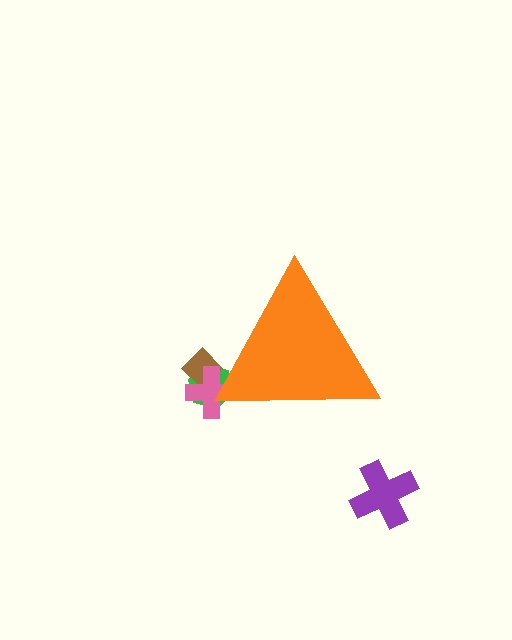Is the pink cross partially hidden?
Yes, the pink cross is partially hidden behind the orange triangle.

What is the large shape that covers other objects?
An orange triangle.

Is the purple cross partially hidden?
No, the purple cross is fully visible.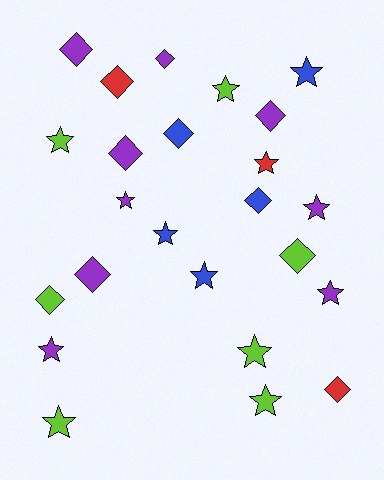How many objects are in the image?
There are 24 objects.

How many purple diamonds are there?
There are 5 purple diamonds.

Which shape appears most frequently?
Star, with 13 objects.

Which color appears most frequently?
Purple, with 9 objects.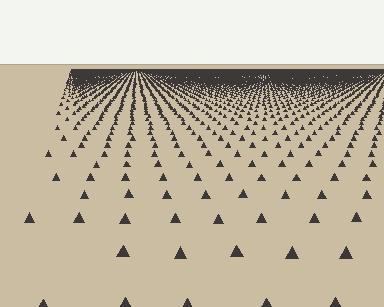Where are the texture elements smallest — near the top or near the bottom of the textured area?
Near the top.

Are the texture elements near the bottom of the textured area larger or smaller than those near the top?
Larger. Near the bottom, elements are closer to the viewer and appear at a bigger on-screen size.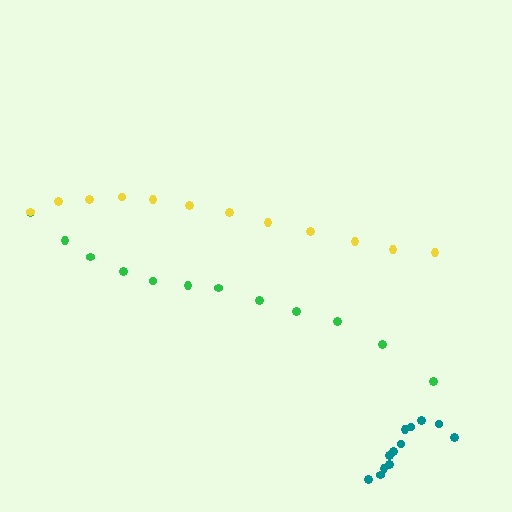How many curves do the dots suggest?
There are 3 distinct paths.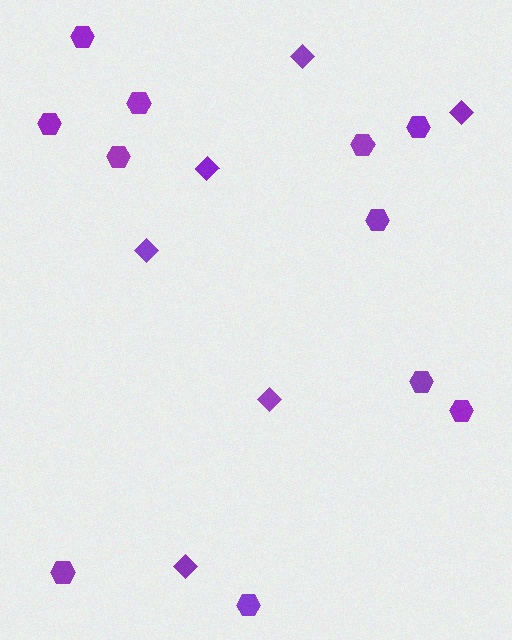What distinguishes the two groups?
There are 2 groups: one group of diamonds (6) and one group of hexagons (11).